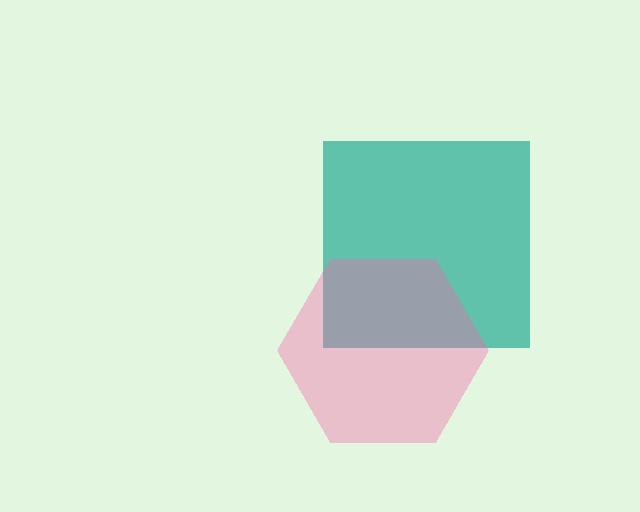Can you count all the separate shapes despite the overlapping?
Yes, there are 2 separate shapes.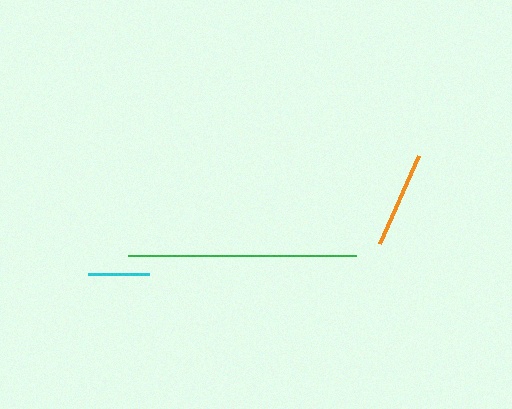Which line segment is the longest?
The green line is the longest at approximately 228 pixels.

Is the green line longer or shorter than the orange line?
The green line is longer than the orange line.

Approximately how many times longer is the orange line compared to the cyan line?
The orange line is approximately 1.6 times the length of the cyan line.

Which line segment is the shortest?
The cyan line is the shortest at approximately 62 pixels.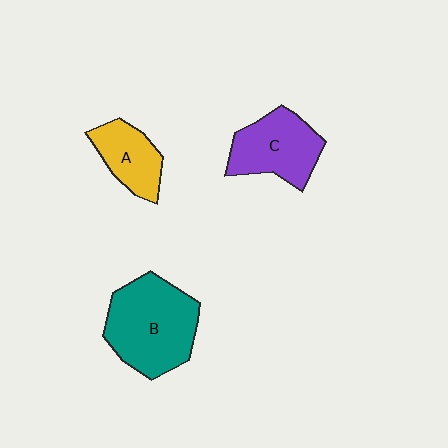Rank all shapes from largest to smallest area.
From largest to smallest: B (teal), C (purple), A (yellow).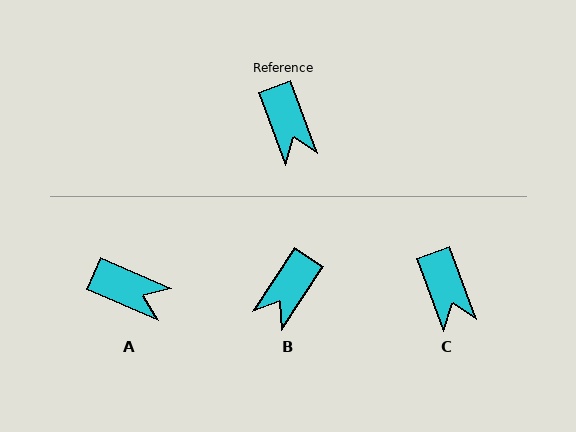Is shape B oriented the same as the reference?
No, it is off by about 54 degrees.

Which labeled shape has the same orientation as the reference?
C.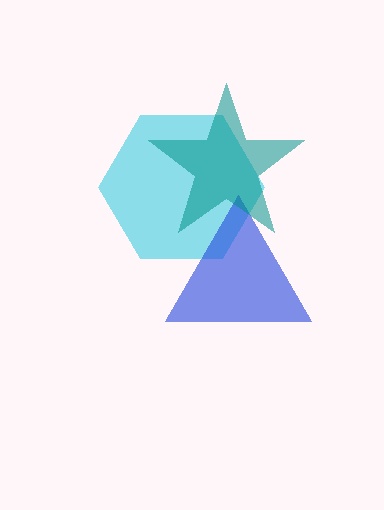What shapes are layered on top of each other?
The layered shapes are: a cyan hexagon, a blue triangle, a teal star.